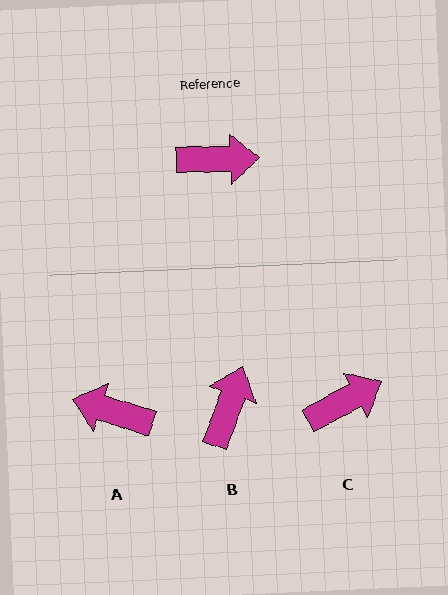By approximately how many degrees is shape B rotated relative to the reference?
Approximately 69 degrees counter-clockwise.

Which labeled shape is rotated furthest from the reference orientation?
A, about 161 degrees away.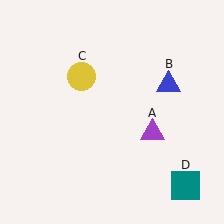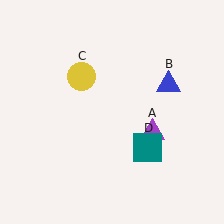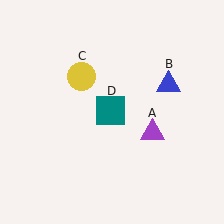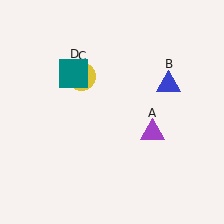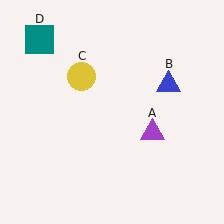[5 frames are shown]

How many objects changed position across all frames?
1 object changed position: teal square (object D).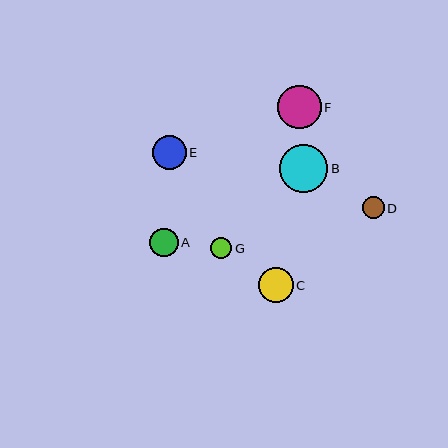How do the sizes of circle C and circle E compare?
Circle C and circle E are approximately the same size.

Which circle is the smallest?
Circle G is the smallest with a size of approximately 21 pixels.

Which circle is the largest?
Circle B is the largest with a size of approximately 48 pixels.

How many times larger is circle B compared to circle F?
Circle B is approximately 1.1 times the size of circle F.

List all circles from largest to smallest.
From largest to smallest: B, F, C, E, A, D, G.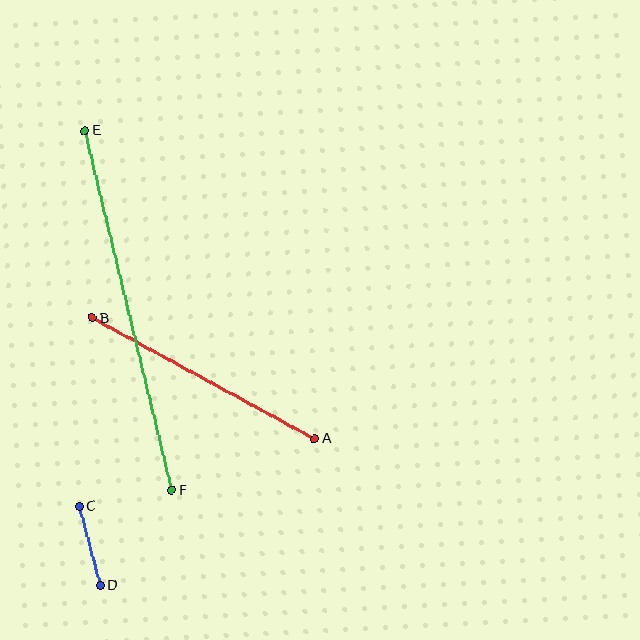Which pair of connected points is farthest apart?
Points E and F are farthest apart.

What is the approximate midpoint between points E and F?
The midpoint is at approximately (129, 310) pixels.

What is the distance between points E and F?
The distance is approximately 370 pixels.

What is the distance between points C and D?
The distance is approximately 81 pixels.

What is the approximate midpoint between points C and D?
The midpoint is at approximately (90, 546) pixels.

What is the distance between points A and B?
The distance is approximately 253 pixels.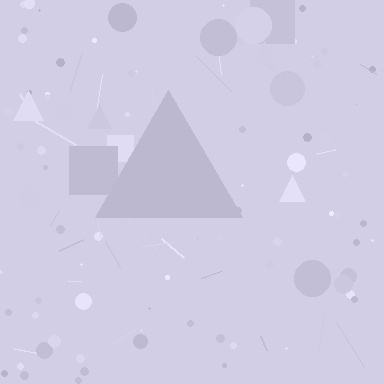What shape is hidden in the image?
A triangle is hidden in the image.